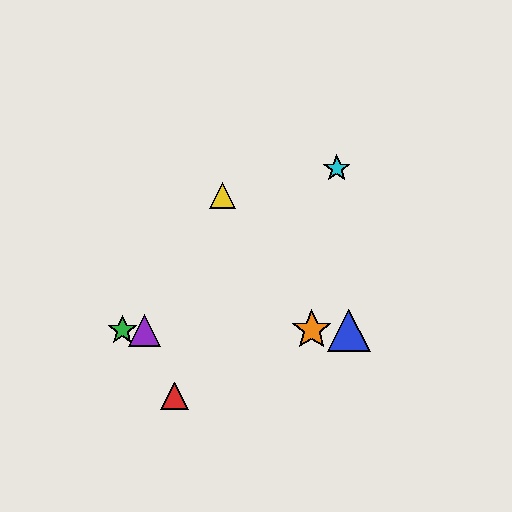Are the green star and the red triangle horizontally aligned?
No, the green star is at y≈330 and the red triangle is at y≈395.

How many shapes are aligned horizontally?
4 shapes (the blue triangle, the green star, the purple triangle, the orange star) are aligned horizontally.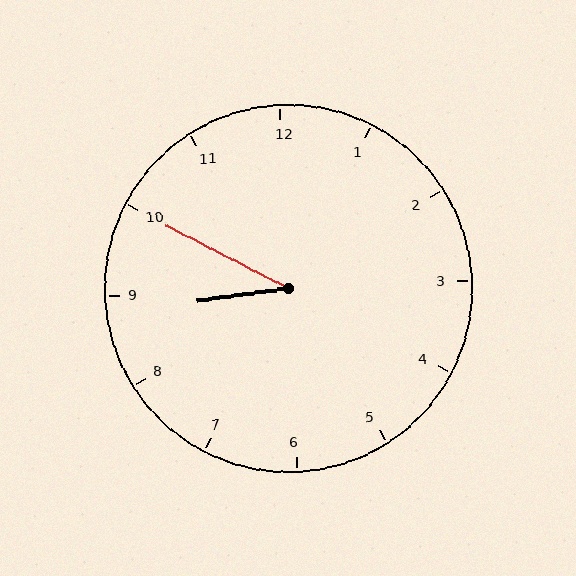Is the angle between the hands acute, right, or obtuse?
It is acute.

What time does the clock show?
8:50.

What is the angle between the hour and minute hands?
Approximately 35 degrees.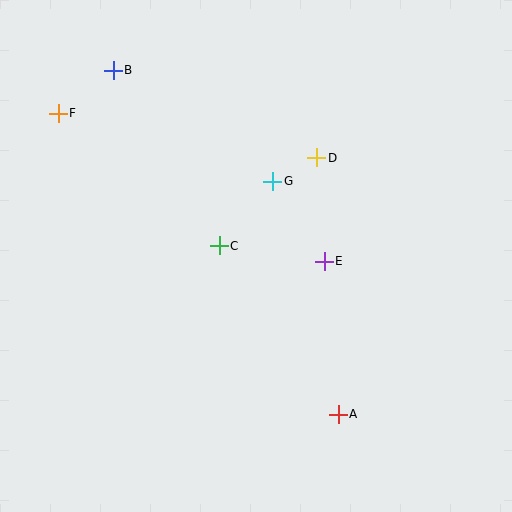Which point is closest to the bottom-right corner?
Point A is closest to the bottom-right corner.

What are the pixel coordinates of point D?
Point D is at (317, 158).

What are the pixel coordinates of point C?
Point C is at (219, 246).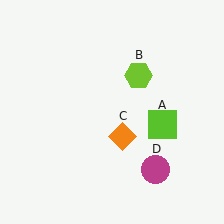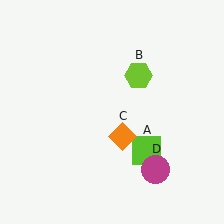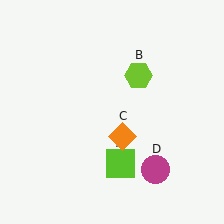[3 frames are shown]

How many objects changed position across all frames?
1 object changed position: lime square (object A).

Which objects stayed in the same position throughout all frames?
Lime hexagon (object B) and orange diamond (object C) and magenta circle (object D) remained stationary.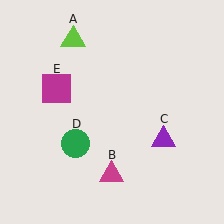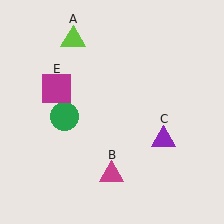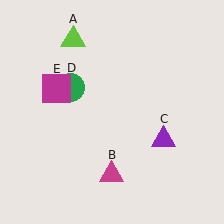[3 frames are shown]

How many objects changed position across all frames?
1 object changed position: green circle (object D).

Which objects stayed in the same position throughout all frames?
Lime triangle (object A) and magenta triangle (object B) and purple triangle (object C) and magenta square (object E) remained stationary.